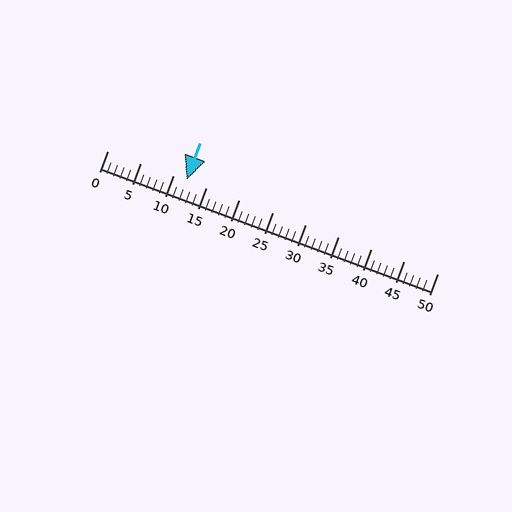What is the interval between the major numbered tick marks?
The major tick marks are spaced 5 units apart.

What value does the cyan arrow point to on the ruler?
The cyan arrow points to approximately 12.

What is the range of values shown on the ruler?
The ruler shows values from 0 to 50.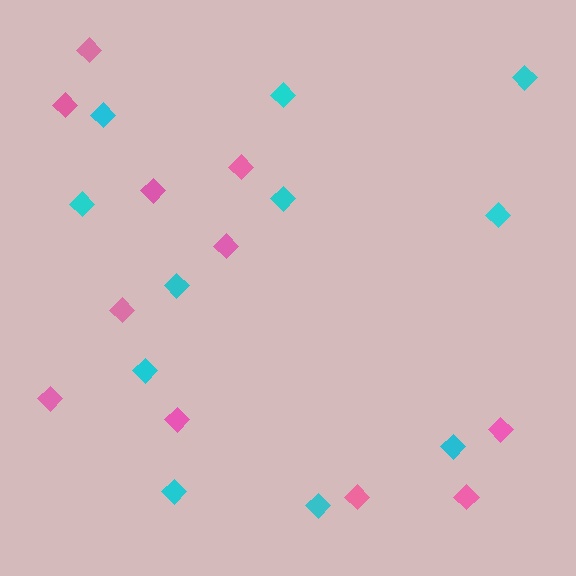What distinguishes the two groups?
There are 2 groups: one group of pink diamonds (11) and one group of cyan diamonds (11).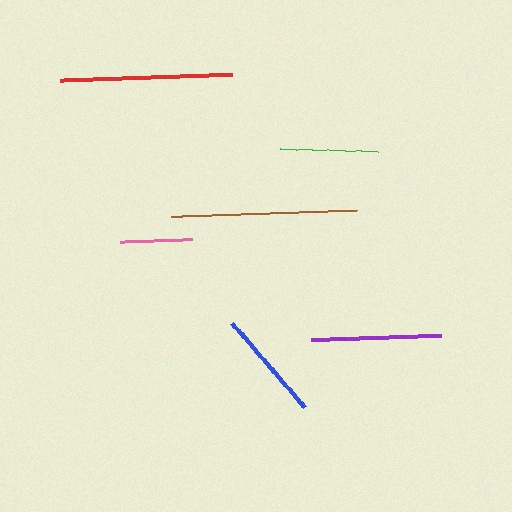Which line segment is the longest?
The brown line is the longest at approximately 186 pixels.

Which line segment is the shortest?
The pink line is the shortest at approximately 72 pixels.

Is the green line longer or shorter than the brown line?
The brown line is longer than the green line.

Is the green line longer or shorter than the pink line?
The green line is longer than the pink line.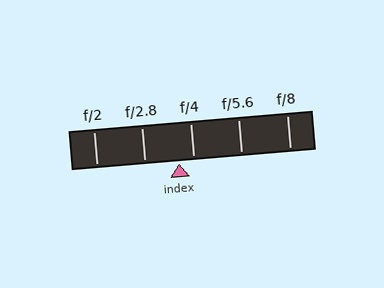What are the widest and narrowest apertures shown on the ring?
The widest aperture shown is f/2 and the narrowest is f/8.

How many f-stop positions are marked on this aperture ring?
There are 5 f-stop positions marked.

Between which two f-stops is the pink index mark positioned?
The index mark is between f/2.8 and f/4.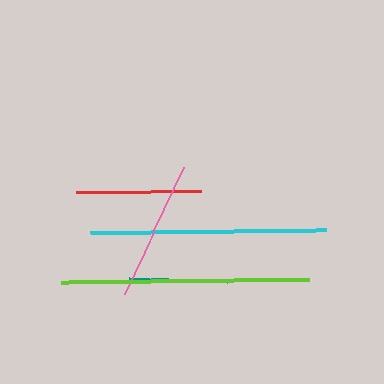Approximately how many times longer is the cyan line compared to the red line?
The cyan line is approximately 1.9 times the length of the red line.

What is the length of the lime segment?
The lime segment is approximately 248 pixels long.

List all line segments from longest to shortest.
From longest to shortest: lime, cyan, pink, red, teal.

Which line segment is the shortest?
The teal line is the shortest at approximately 98 pixels.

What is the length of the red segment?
The red segment is approximately 125 pixels long.